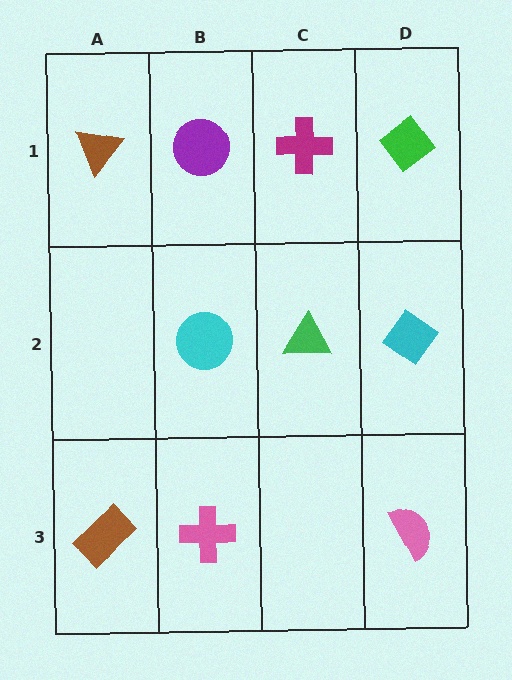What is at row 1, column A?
A brown triangle.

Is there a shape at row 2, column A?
No, that cell is empty.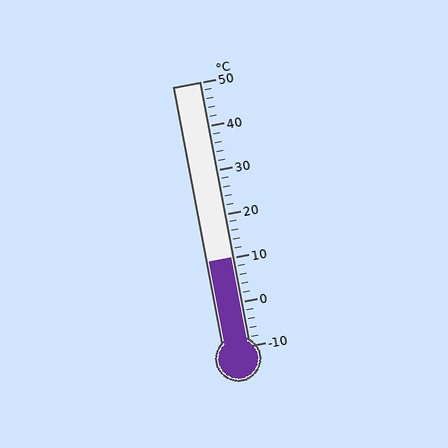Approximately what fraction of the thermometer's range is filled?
The thermometer is filled to approximately 35% of its range.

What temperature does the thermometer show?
The thermometer shows approximately 10°C.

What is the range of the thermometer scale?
The thermometer scale ranges from -10°C to 50°C.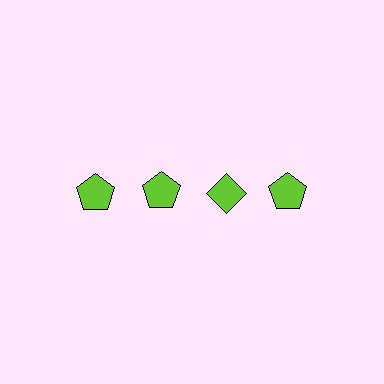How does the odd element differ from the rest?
It has a different shape: diamond instead of pentagon.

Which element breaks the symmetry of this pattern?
The lime diamond in the top row, center column breaks the symmetry. All other shapes are lime pentagons.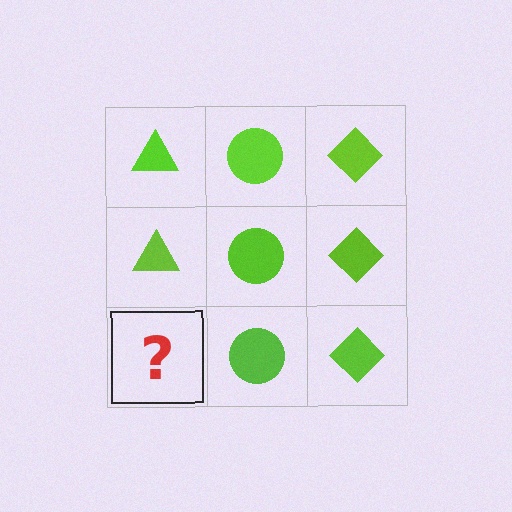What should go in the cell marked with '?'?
The missing cell should contain a lime triangle.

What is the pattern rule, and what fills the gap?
The rule is that each column has a consistent shape. The gap should be filled with a lime triangle.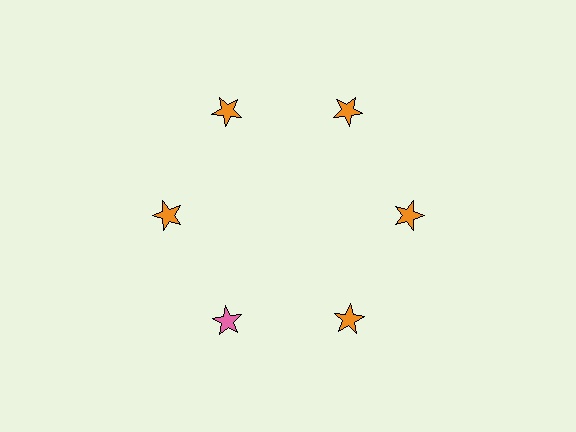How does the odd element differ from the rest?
It has a different color: pink instead of orange.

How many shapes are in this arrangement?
There are 6 shapes arranged in a ring pattern.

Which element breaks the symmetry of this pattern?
The pink star at roughly the 7 o'clock position breaks the symmetry. All other shapes are orange stars.